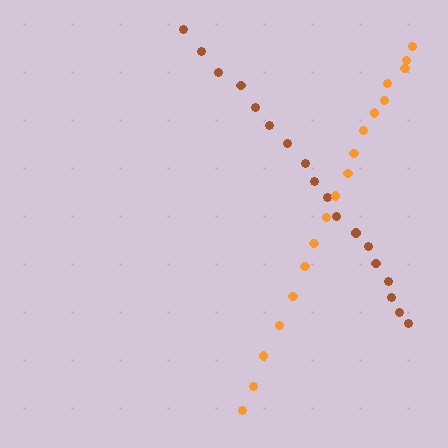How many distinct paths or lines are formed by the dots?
There are 2 distinct paths.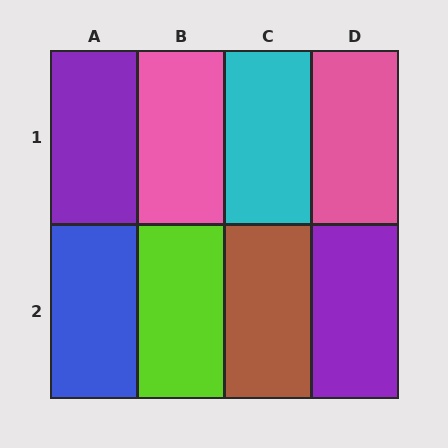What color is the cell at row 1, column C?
Cyan.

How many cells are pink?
2 cells are pink.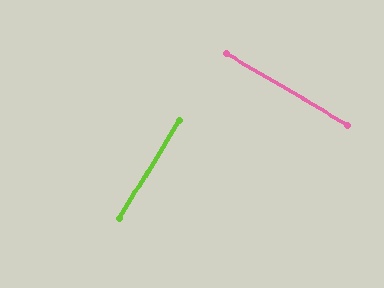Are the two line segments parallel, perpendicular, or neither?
Perpendicular — they meet at approximately 89°.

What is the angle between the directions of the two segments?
Approximately 89 degrees.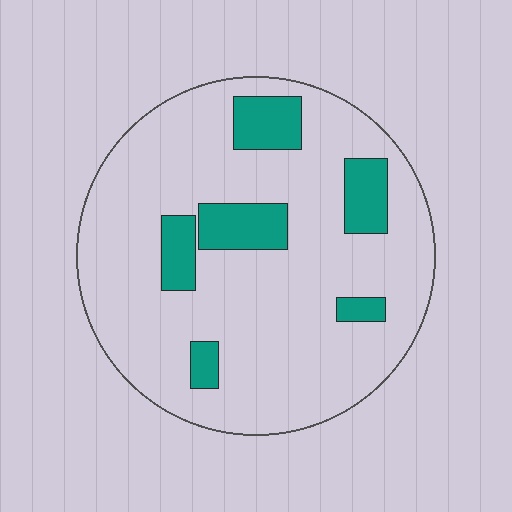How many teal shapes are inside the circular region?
6.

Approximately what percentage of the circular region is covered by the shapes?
Approximately 15%.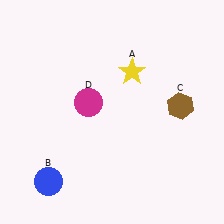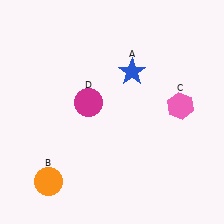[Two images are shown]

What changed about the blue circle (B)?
In Image 1, B is blue. In Image 2, it changed to orange.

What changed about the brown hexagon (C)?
In Image 1, C is brown. In Image 2, it changed to pink.